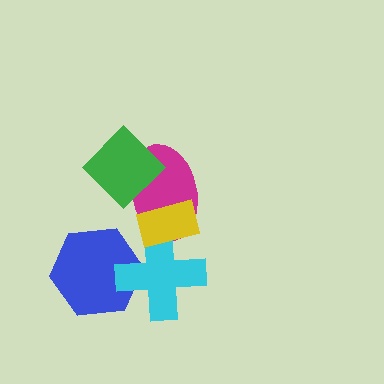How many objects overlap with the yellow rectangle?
2 objects overlap with the yellow rectangle.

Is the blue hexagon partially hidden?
Yes, it is partially covered by another shape.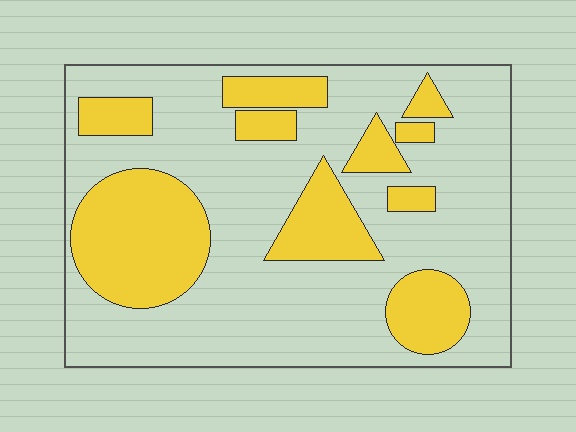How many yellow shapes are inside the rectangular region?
10.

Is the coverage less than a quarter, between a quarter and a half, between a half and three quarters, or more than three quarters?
Between a quarter and a half.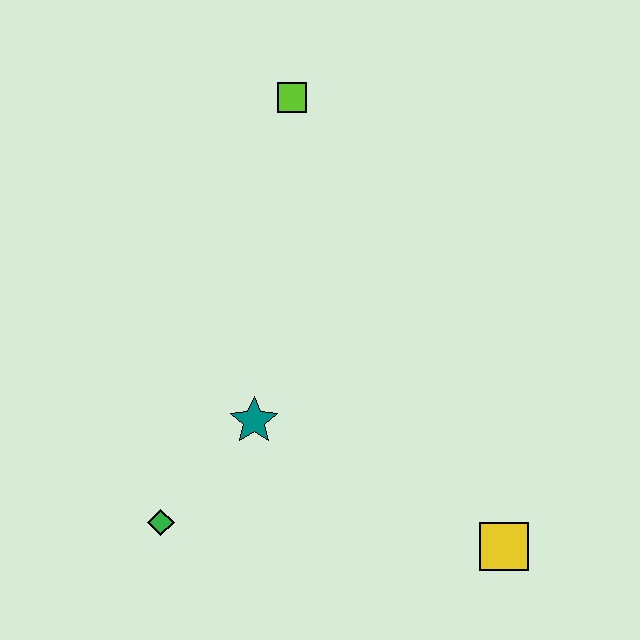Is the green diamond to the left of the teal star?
Yes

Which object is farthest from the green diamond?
The lime square is farthest from the green diamond.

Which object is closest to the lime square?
The teal star is closest to the lime square.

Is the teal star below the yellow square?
No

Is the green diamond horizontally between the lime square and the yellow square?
No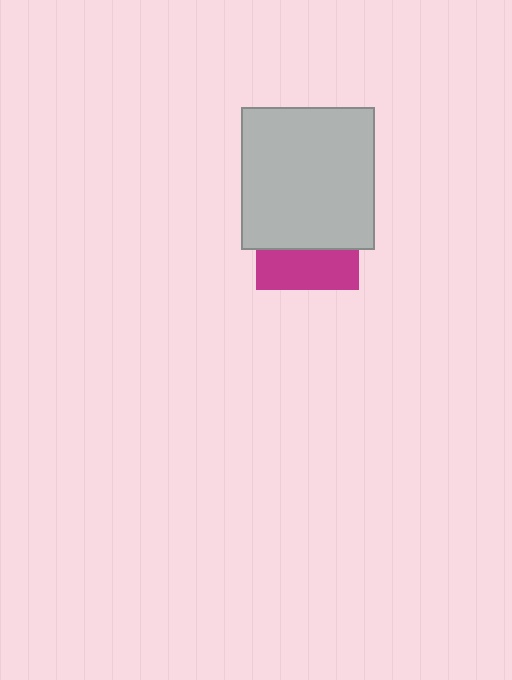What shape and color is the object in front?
The object in front is a light gray rectangle.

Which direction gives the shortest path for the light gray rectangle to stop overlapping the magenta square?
Moving up gives the shortest separation.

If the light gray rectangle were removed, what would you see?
You would see the complete magenta square.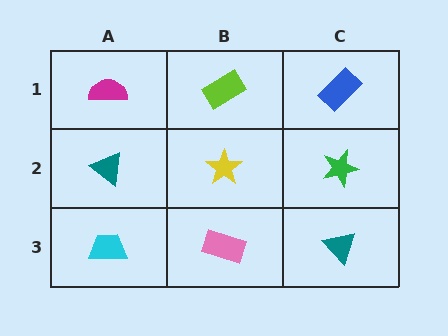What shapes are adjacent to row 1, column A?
A teal triangle (row 2, column A), a lime rectangle (row 1, column B).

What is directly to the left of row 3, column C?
A pink rectangle.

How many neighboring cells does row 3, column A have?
2.